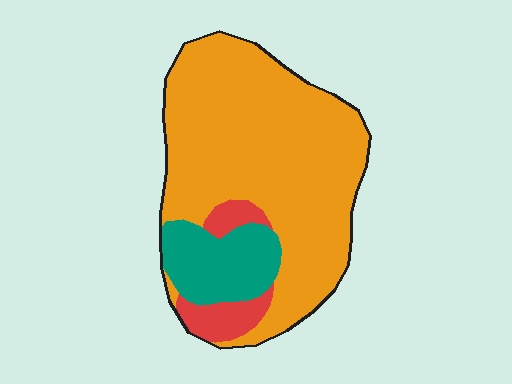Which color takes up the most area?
Orange, at roughly 75%.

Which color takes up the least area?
Red, at roughly 10%.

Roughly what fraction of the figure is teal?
Teal covers around 15% of the figure.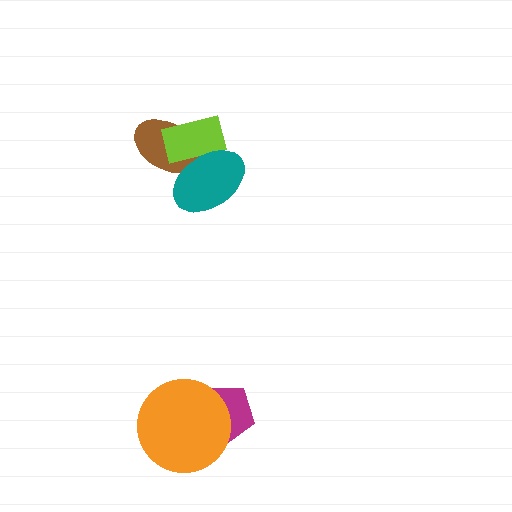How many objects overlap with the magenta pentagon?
1 object overlaps with the magenta pentagon.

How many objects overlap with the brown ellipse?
2 objects overlap with the brown ellipse.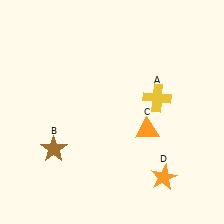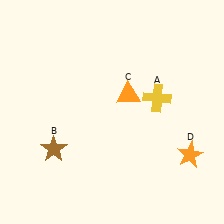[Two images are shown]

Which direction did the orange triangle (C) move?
The orange triangle (C) moved up.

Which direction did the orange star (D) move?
The orange star (D) moved right.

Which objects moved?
The objects that moved are: the orange triangle (C), the orange star (D).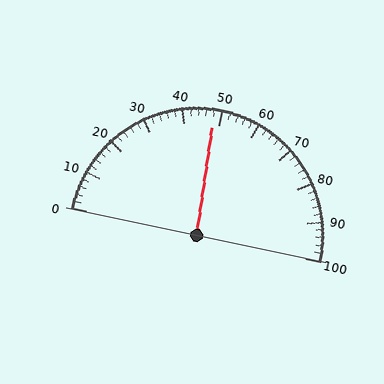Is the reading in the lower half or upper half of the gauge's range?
The reading is in the lower half of the range (0 to 100).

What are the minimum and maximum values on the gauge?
The gauge ranges from 0 to 100.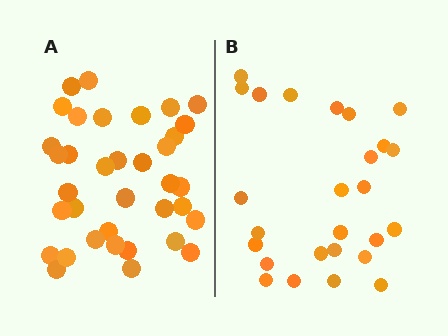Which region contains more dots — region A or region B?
Region A (the left region) has more dots.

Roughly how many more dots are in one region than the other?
Region A has roughly 10 or so more dots than region B.